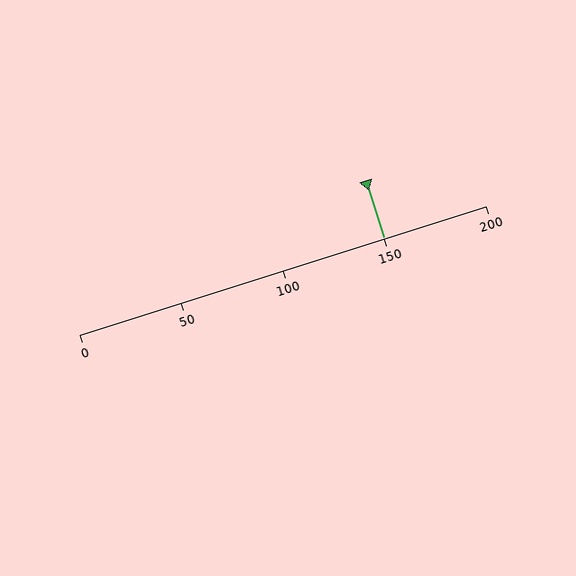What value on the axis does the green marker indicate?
The marker indicates approximately 150.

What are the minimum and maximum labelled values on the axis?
The axis runs from 0 to 200.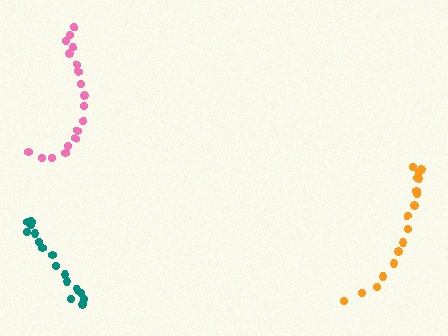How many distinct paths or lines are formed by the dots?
There are 3 distinct paths.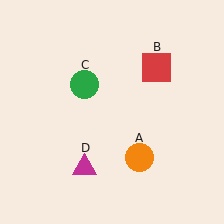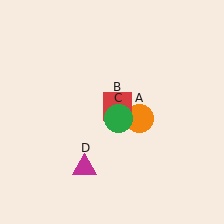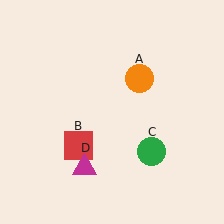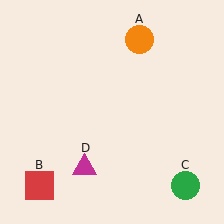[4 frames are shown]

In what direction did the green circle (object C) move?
The green circle (object C) moved down and to the right.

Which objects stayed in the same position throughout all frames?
Magenta triangle (object D) remained stationary.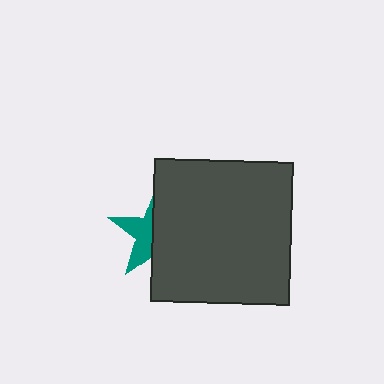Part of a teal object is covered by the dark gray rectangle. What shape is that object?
It is a star.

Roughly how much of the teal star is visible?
A small part of it is visible (roughly 42%).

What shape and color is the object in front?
The object in front is a dark gray rectangle.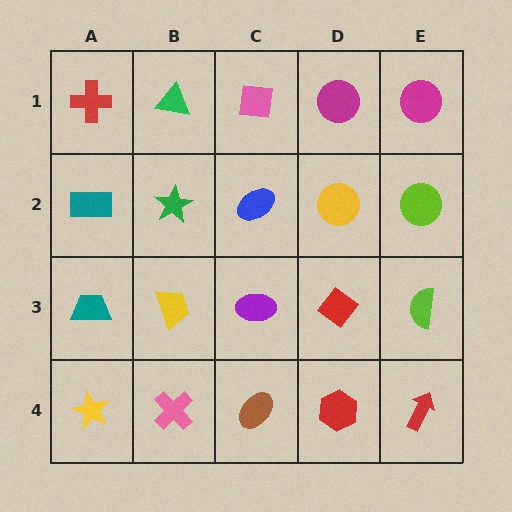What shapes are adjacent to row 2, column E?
A magenta circle (row 1, column E), a lime semicircle (row 3, column E), a yellow circle (row 2, column D).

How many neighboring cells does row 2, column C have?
4.